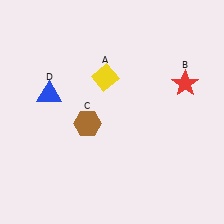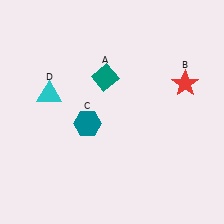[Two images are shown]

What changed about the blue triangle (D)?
In Image 1, D is blue. In Image 2, it changed to cyan.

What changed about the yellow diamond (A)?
In Image 1, A is yellow. In Image 2, it changed to teal.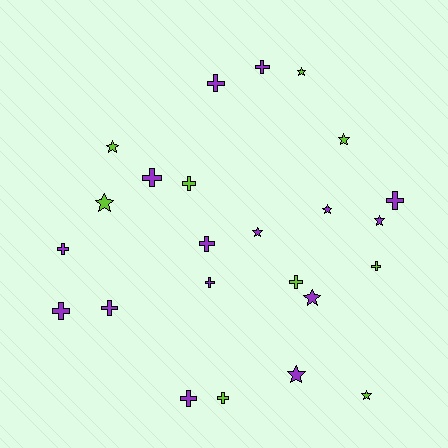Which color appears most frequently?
Purple, with 15 objects.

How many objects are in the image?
There are 24 objects.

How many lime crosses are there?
There are 4 lime crosses.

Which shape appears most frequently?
Cross, with 14 objects.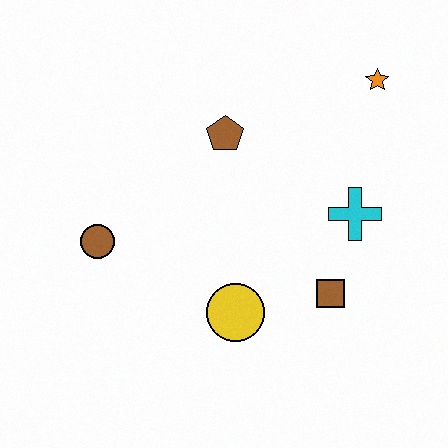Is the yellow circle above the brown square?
No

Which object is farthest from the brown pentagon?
The brown square is farthest from the brown pentagon.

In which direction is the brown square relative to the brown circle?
The brown square is to the right of the brown circle.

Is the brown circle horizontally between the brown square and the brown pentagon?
No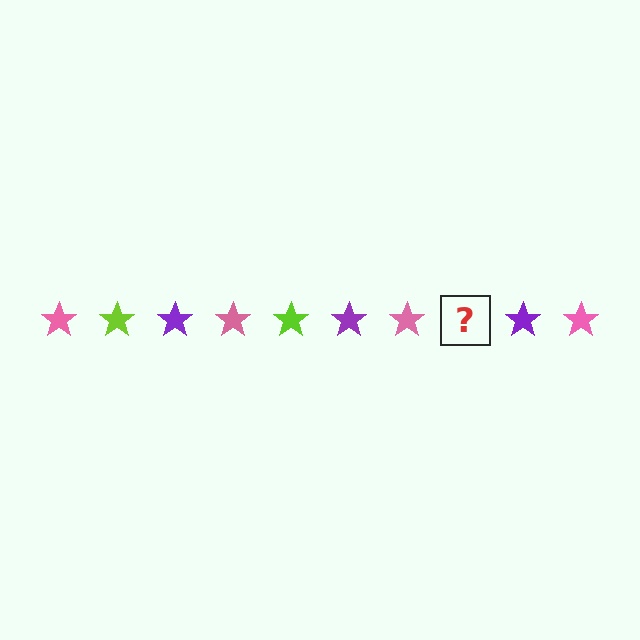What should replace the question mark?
The question mark should be replaced with a lime star.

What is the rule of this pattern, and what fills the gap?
The rule is that the pattern cycles through pink, lime, purple stars. The gap should be filled with a lime star.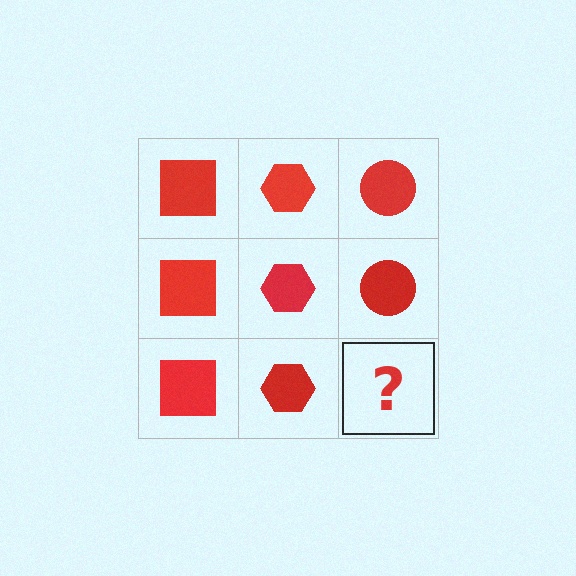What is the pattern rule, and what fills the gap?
The rule is that each column has a consistent shape. The gap should be filled with a red circle.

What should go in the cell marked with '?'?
The missing cell should contain a red circle.